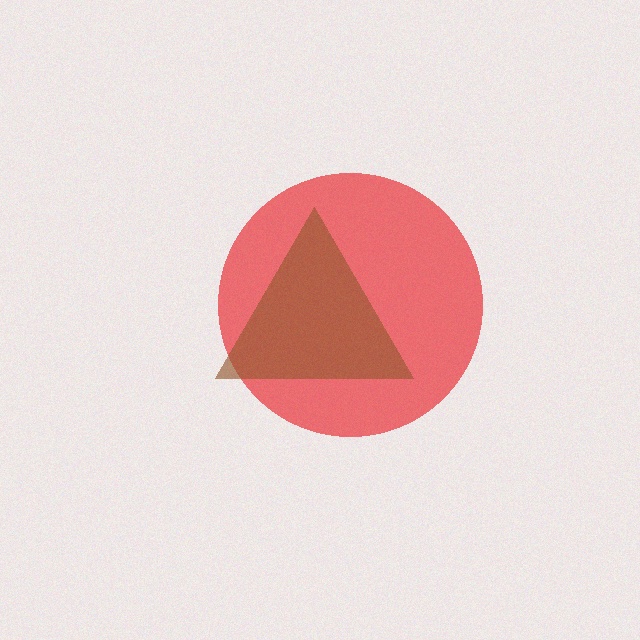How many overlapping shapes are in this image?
There are 2 overlapping shapes in the image.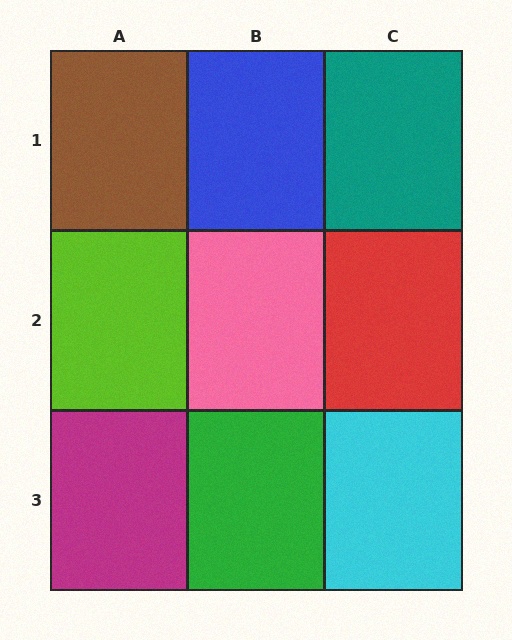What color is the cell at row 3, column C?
Cyan.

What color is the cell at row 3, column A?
Magenta.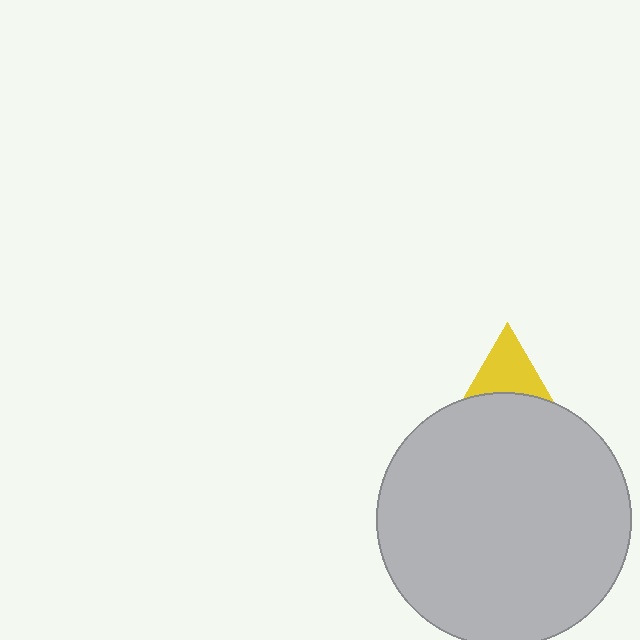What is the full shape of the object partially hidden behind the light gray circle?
The partially hidden object is a yellow triangle.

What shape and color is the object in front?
The object in front is a light gray circle.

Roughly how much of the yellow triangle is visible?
A small part of it is visible (roughly 37%).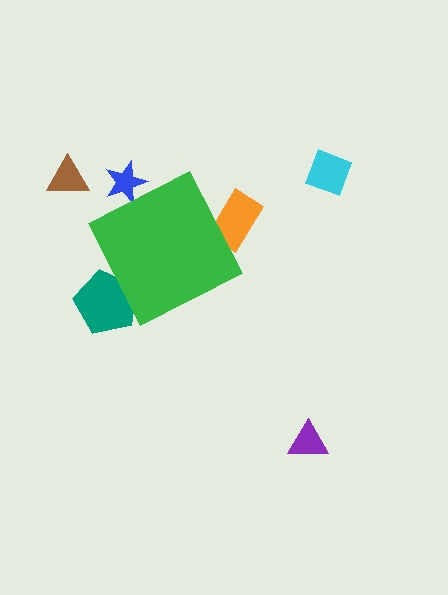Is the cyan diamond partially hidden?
No, the cyan diamond is fully visible.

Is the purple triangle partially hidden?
No, the purple triangle is fully visible.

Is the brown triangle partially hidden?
No, the brown triangle is fully visible.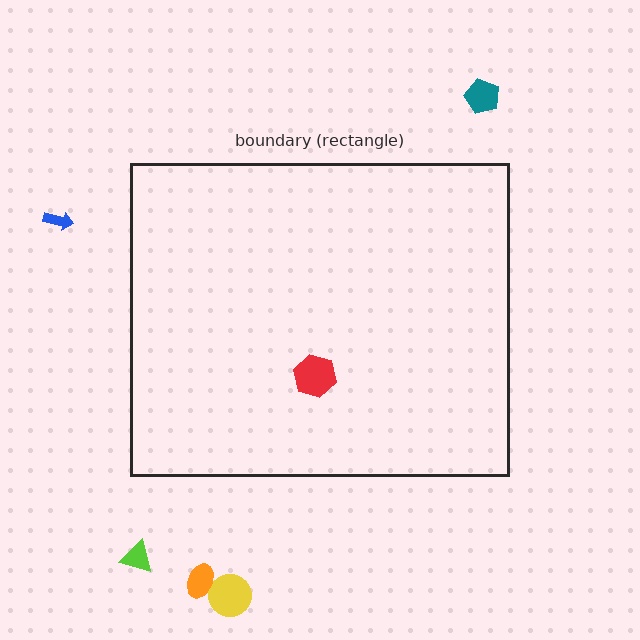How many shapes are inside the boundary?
1 inside, 5 outside.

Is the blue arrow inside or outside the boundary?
Outside.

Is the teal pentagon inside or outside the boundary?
Outside.